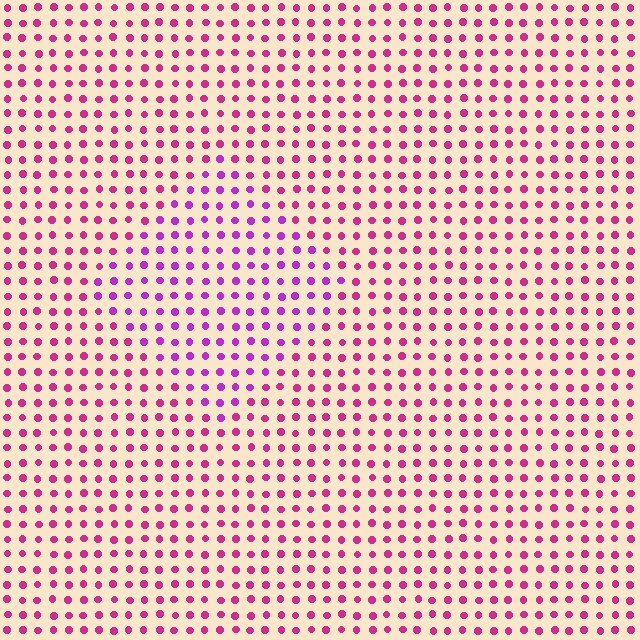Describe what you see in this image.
The image is filled with small magenta elements in a uniform arrangement. A diamond-shaped region is visible where the elements are tinted to a slightly different hue, forming a subtle color boundary.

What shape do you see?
I see a diamond.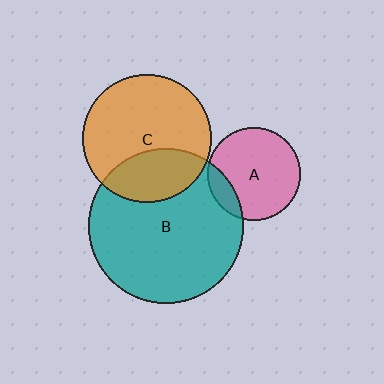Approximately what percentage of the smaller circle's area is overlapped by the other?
Approximately 15%.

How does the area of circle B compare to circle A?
Approximately 2.8 times.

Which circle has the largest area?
Circle B (teal).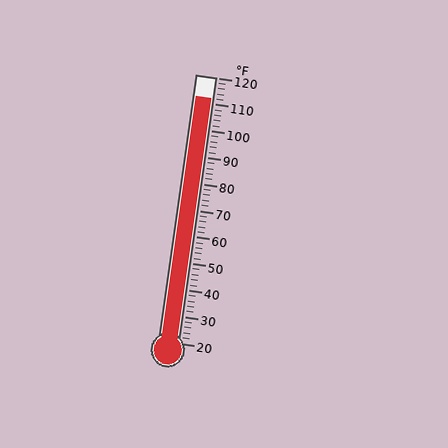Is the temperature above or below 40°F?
The temperature is above 40°F.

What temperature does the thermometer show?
The thermometer shows approximately 112°F.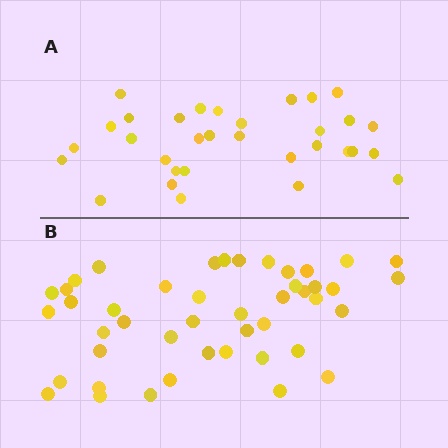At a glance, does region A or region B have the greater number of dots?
Region B (the bottom region) has more dots.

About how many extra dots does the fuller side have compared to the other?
Region B has approximately 15 more dots than region A.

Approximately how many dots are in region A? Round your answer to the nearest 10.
About 30 dots. (The exact count is 32, which rounds to 30.)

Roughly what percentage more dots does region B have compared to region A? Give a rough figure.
About 40% more.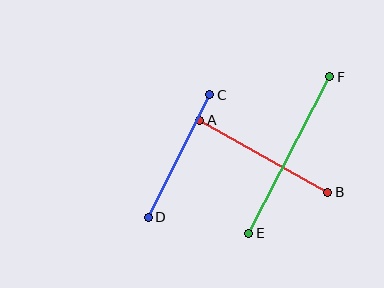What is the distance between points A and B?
The distance is approximately 147 pixels.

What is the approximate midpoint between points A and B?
The midpoint is at approximately (264, 156) pixels.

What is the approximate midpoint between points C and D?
The midpoint is at approximately (179, 156) pixels.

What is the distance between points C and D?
The distance is approximately 137 pixels.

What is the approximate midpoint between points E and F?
The midpoint is at approximately (289, 155) pixels.